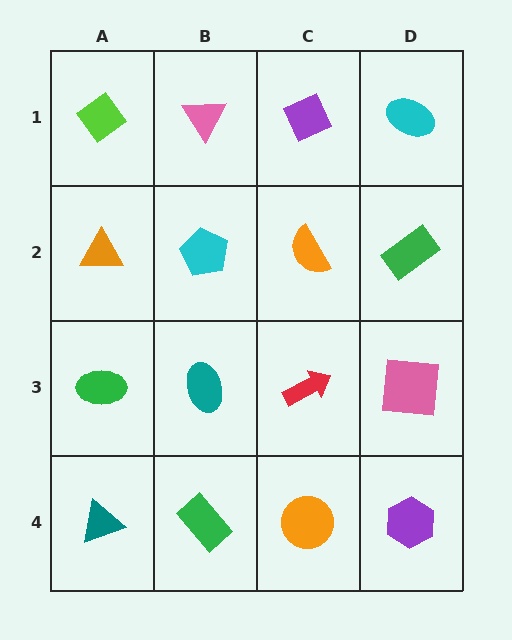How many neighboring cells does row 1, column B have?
3.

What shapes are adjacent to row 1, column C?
An orange semicircle (row 2, column C), a pink triangle (row 1, column B), a cyan ellipse (row 1, column D).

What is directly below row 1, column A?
An orange triangle.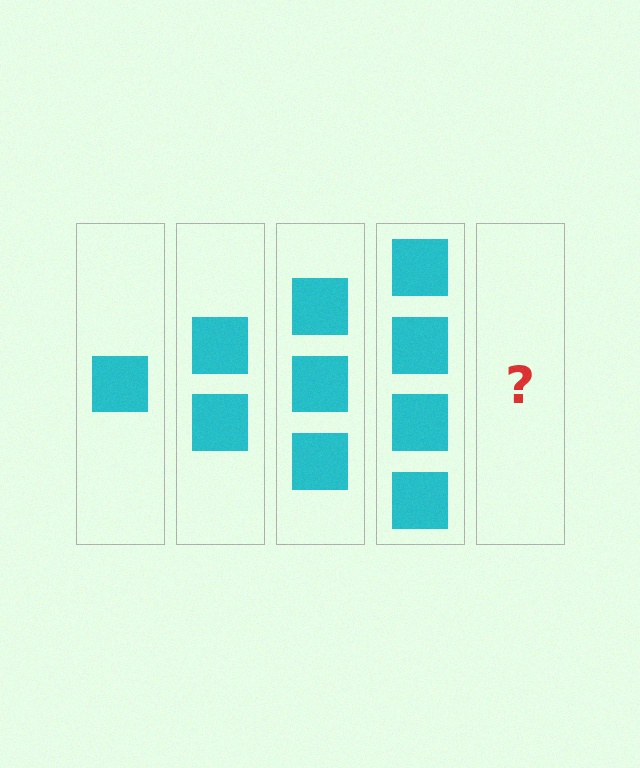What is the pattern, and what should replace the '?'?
The pattern is that each step adds one more square. The '?' should be 5 squares.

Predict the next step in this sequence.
The next step is 5 squares.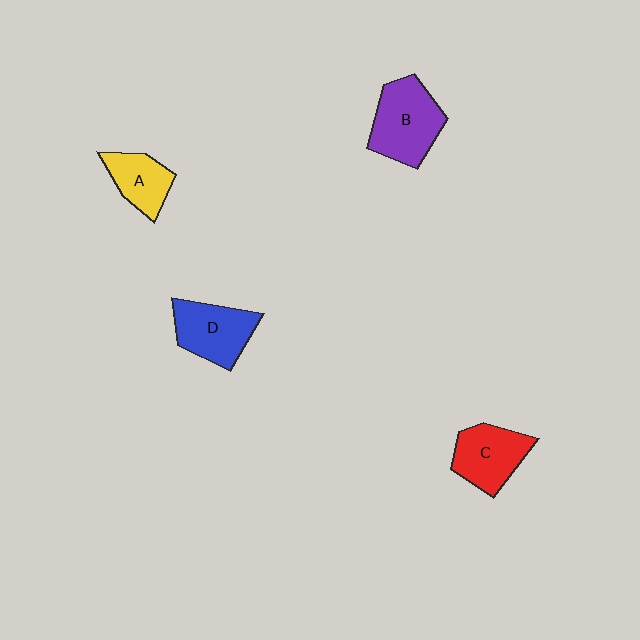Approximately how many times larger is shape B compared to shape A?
Approximately 1.6 times.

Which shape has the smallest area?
Shape A (yellow).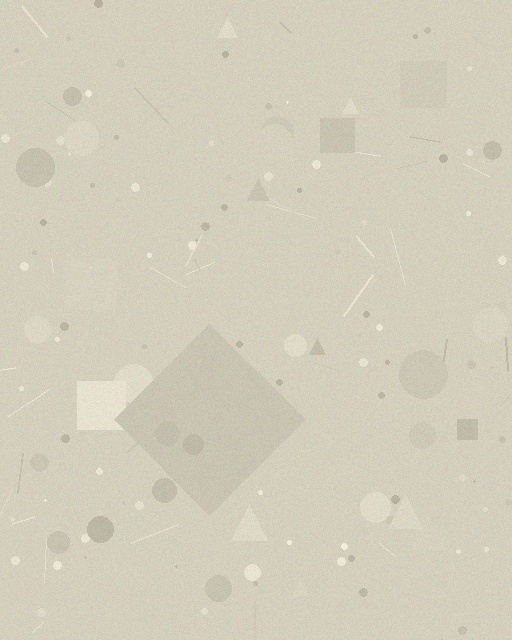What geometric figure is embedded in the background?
A diamond is embedded in the background.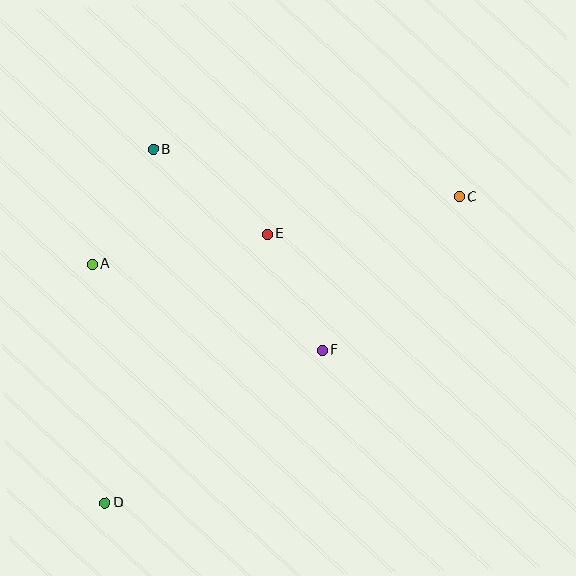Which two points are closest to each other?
Points E and F are closest to each other.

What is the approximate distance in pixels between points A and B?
The distance between A and B is approximately 130 pixels.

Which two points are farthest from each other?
Points C and D are farthest from each other.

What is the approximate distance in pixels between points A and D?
The distance between A and D is approximately 239 pixels.